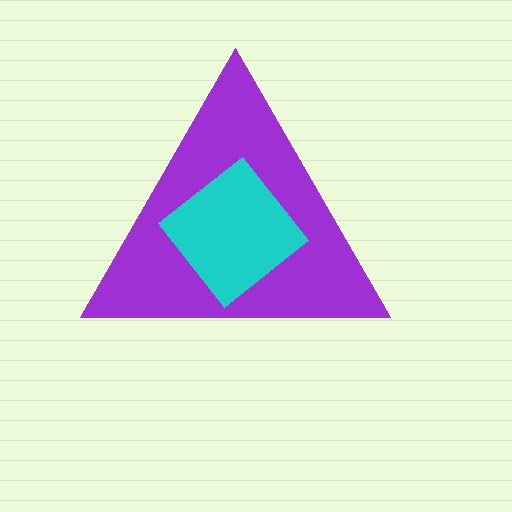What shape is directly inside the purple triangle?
The cyan diamond.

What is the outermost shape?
The purple triangle.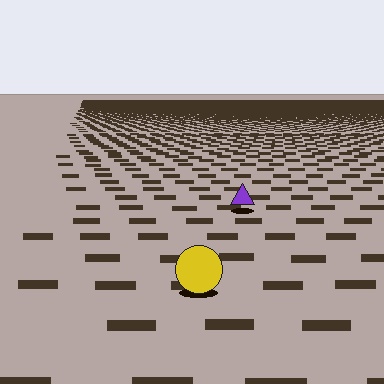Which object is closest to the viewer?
The yellow circle is closest. The texture marks near it are larger and more spread out.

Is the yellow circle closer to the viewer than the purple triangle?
Yes. The yellow circle is closer — you can tell from the texture gradient: the ground texture is coarser near it.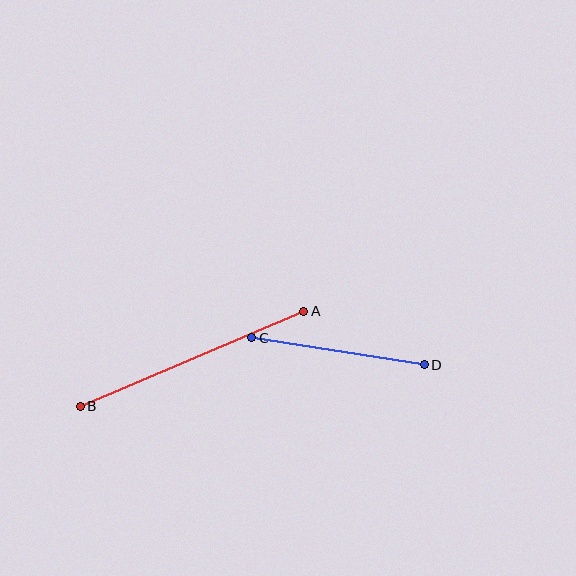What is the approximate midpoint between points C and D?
The midpoint is at approximately (338, 351) pixels.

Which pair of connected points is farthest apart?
Points A and B are farthest apart.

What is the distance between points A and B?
The distance is approximately 243 pixels.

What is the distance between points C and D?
The distance is approximately 174 pixels.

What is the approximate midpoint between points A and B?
The midpoint is at approximately (192, 359) pixels.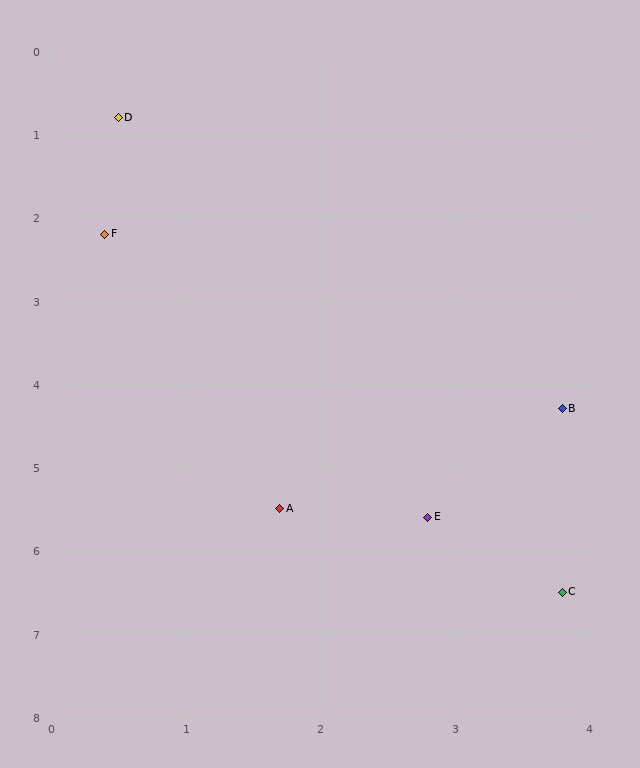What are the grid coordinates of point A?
Point A is at approximately (1.7, 5.5).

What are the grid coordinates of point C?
Point C is at approximately (3.8, 6.5).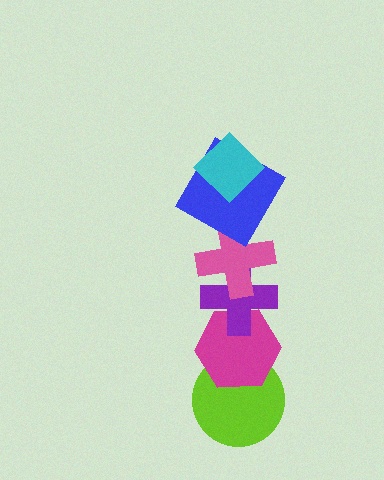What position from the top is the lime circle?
The lime circle is 6th from the top.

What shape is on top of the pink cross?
The blue square is on top of the pink cross.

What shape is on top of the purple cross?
The pink cross is on top of the purple cross.